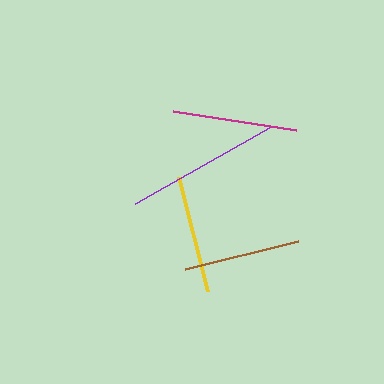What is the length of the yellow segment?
The yellow segment is approximately 118 pixels long.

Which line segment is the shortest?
The brown line is the shortest at approximately 117 pixels.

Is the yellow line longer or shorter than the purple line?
The purple line is longer than the yellow line.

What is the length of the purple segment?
The purple segment is approximately 156 pixels long.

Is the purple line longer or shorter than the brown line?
The purple line is longer than the brown line.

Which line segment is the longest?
The purple line is the longest at approximately 156 pixels.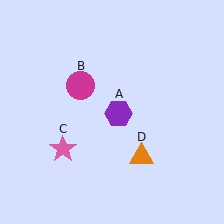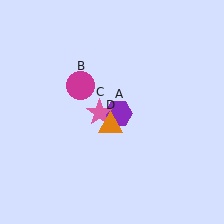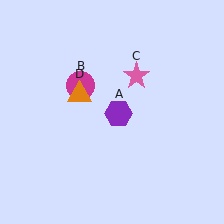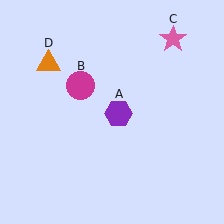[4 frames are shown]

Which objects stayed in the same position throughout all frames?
Purple hexagon (object A) and magenta circle (object B) remained stationary.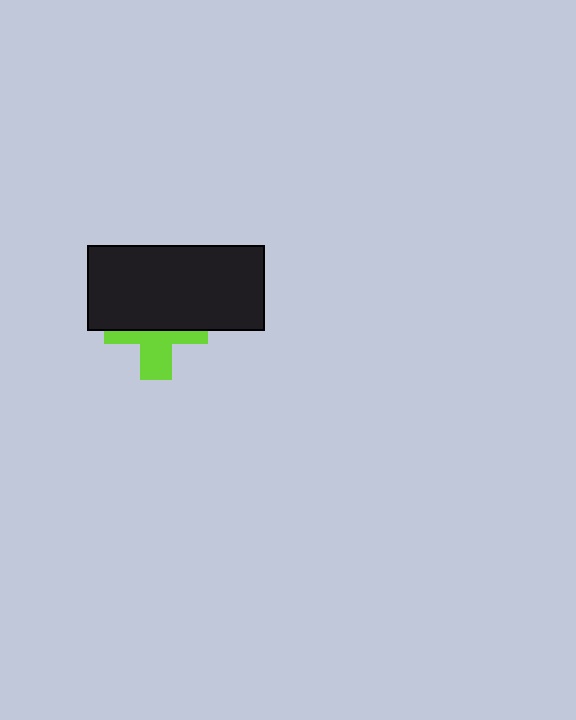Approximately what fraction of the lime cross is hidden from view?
Roughly 57% of the lime cross is hidden behind the black rectangle.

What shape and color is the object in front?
The object in front is a black rectangle.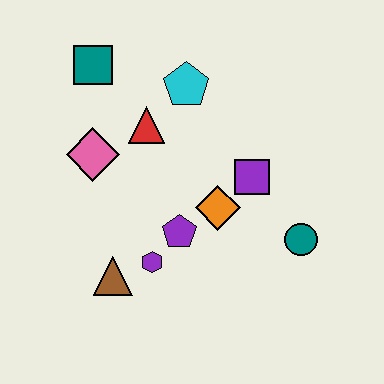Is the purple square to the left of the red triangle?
No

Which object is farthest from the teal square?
The teal circle is farthest from the teal square.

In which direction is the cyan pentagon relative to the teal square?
The cyan pentagon is to the right of the teal square.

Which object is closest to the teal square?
The red triangle is closest to the teal square.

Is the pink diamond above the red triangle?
No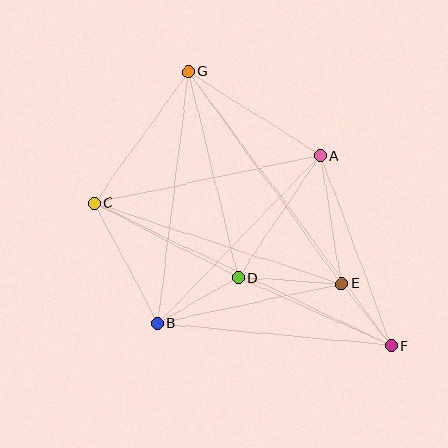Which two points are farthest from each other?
Points F and G are farthest from each other.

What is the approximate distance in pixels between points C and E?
The distance between C and E is approximately 261 pixels.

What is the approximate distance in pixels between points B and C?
The distance between B and C is approximately 136 pixels.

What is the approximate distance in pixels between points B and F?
The distance between B and F is approximately 234 pixels.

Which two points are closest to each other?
Points E and F are closest to each other.